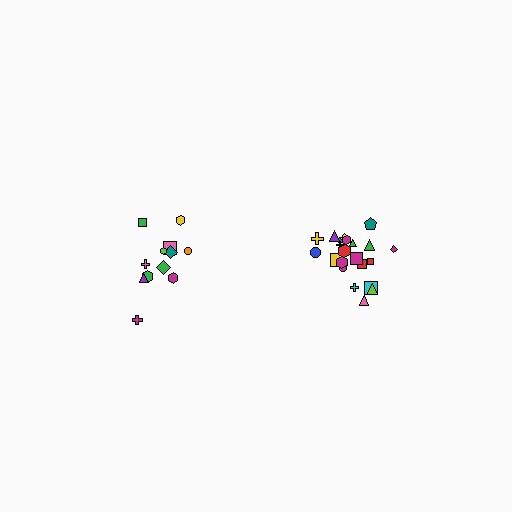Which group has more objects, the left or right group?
The right group.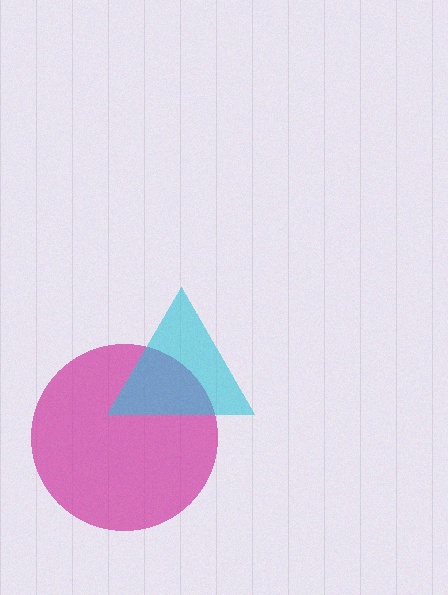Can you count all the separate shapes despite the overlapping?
Yes, there are 2 separate shapes.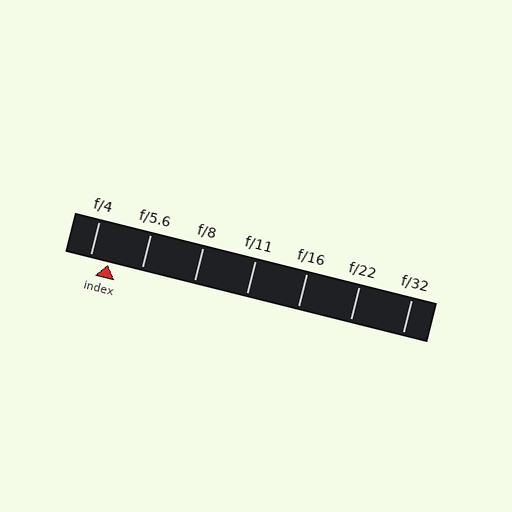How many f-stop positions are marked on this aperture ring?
There are 7 f-stop positions marked.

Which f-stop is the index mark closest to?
The index mark is closest to f/4.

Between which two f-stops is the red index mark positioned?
The index mark is between f/4 and f/5.6.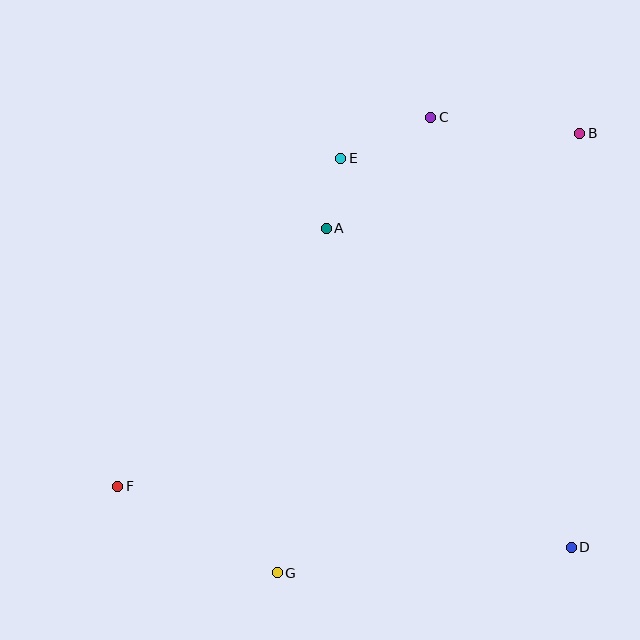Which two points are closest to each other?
Points A and E are closest to each other.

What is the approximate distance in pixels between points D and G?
The distance between D and G is approximately 295 pixels.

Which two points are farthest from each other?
Points B and F are farthest from each other.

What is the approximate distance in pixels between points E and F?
The distance between E and F is approximately 396 pixels.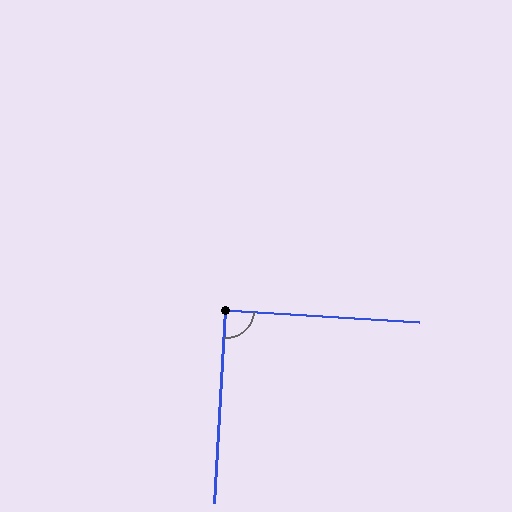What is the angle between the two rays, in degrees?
Approximately 90 degrees.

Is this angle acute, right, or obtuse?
It is approximately a right angle.